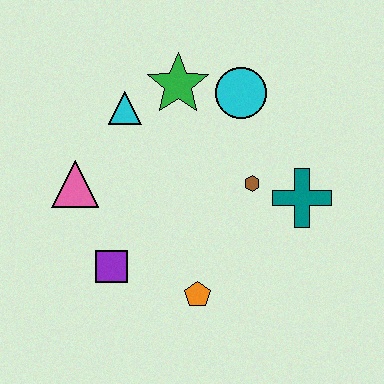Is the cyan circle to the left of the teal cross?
Yes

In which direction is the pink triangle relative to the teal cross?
The pink triangle is to the left of the teal cross.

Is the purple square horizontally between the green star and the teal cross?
No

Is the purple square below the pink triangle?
Yes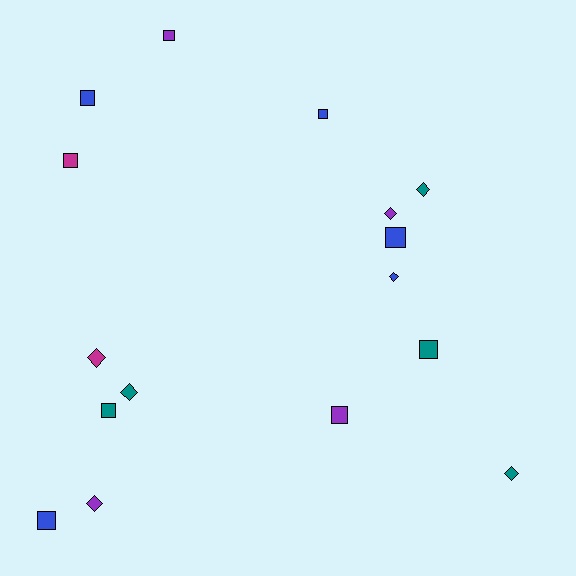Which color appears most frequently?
Blue, with 5 objects.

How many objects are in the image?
There are 16 objects.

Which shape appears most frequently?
Square, with 9 objects.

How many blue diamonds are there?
There is 1 blue diamond.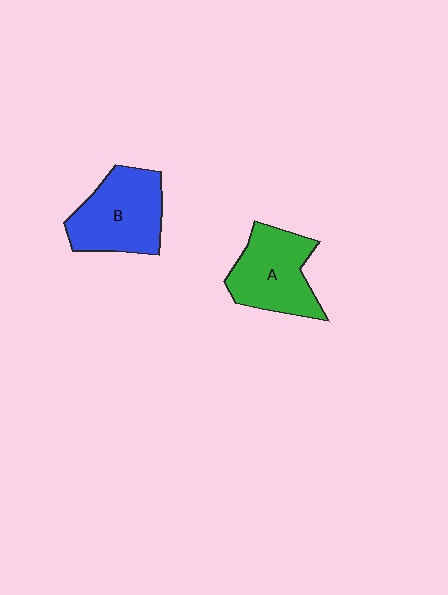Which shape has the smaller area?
Shape A (green).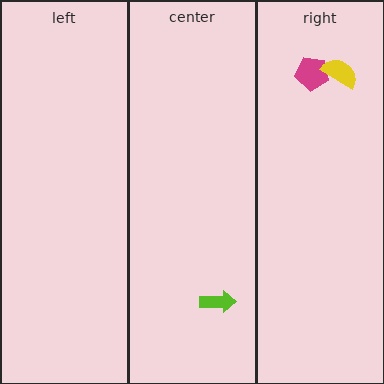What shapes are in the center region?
The lime arrow.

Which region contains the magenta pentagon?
The right region.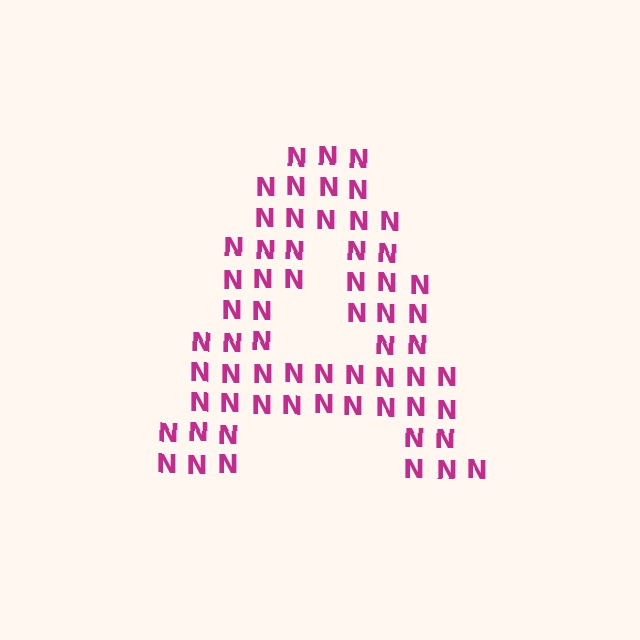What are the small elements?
The small elements are letter N's.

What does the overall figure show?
The overall figure shows the letter A.